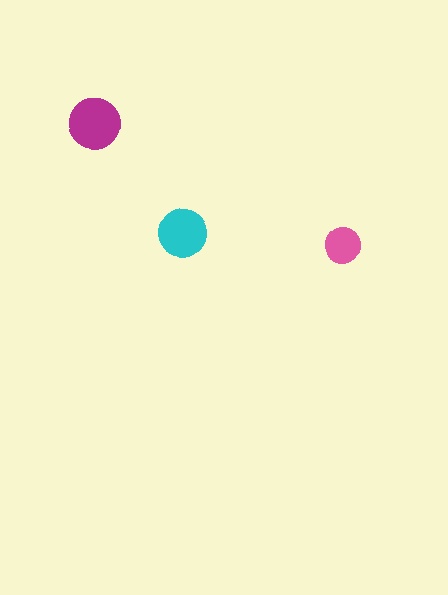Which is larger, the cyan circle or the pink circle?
The cyan one.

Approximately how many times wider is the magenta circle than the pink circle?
About 1.5 times wider.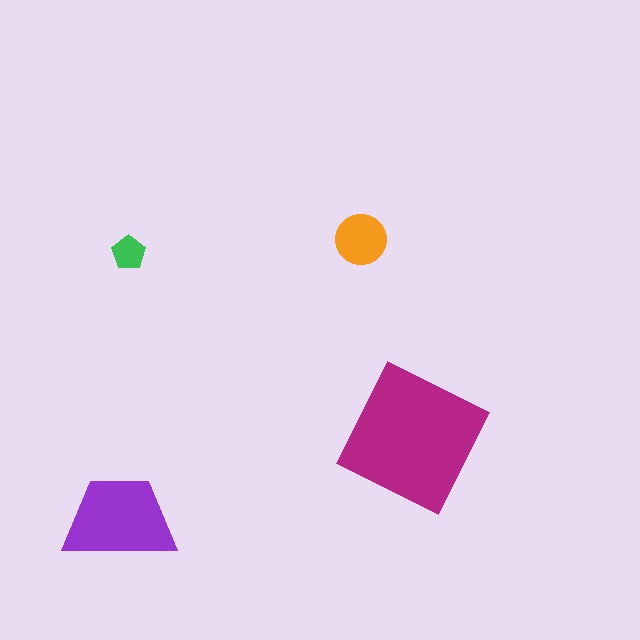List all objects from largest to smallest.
The magenta square, the purple trapezoid, the orange circle, the green pentagon.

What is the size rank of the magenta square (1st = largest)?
1st.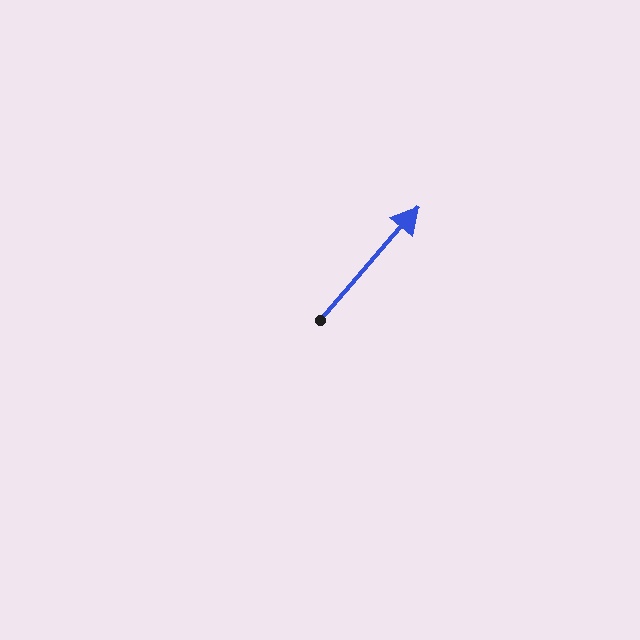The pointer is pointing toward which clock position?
Roughly 1 o'clock.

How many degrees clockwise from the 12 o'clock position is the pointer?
Approximately 41 degrees.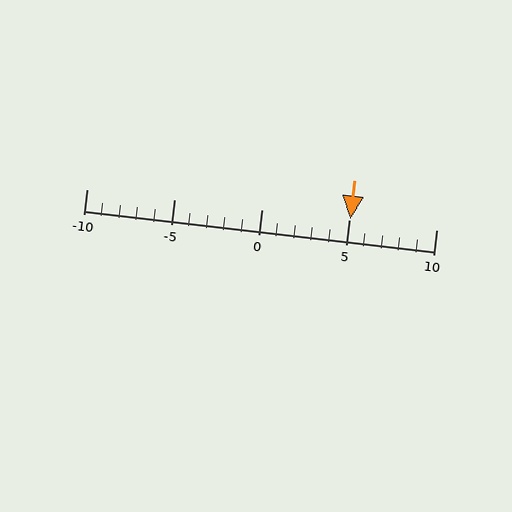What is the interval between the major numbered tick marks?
The major tick marks are spaced 5 units apart.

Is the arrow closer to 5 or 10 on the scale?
The arrow is closer to 5.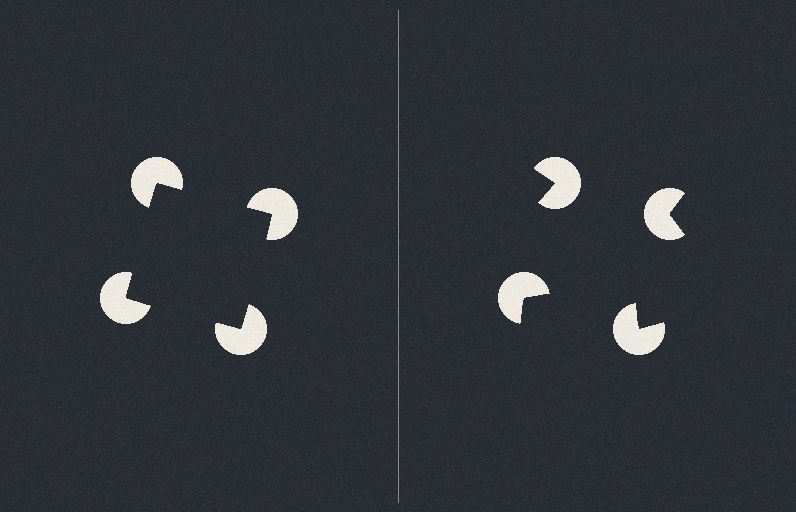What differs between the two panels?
The pac-man discs are positioned identically on both sides; only the wedge orientations differ. On the left they align to a square; on the right they are misaligned.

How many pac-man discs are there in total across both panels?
8 — 4 on each side.